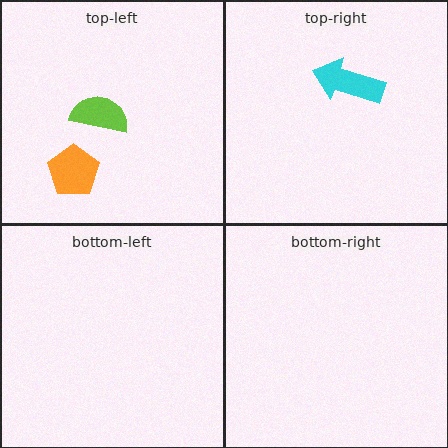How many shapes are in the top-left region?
2.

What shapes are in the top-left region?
The orange pentagon, the lime semicircle.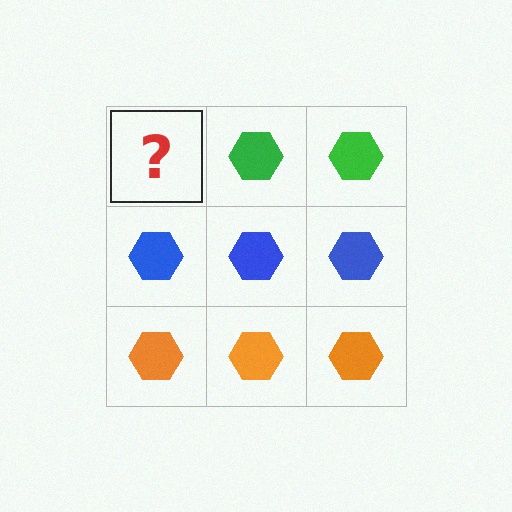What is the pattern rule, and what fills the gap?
The rule is that each row has a consistent color. The gap should be filled with a green hexagon.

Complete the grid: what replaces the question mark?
The question mark should be replaced with a green hexagon.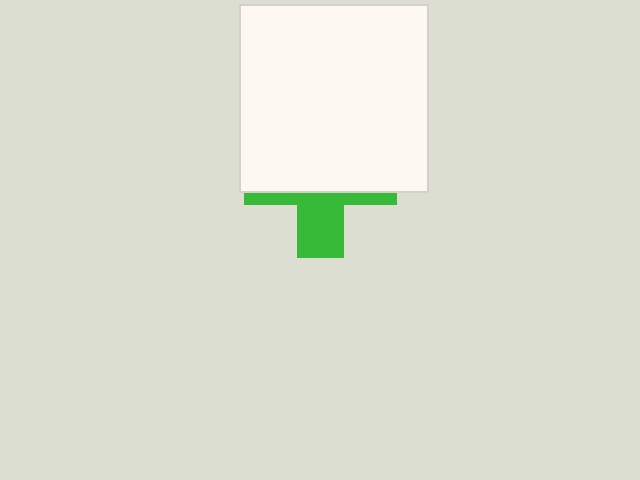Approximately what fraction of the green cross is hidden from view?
Roughly 65% of the green cross is hidden behind the white square.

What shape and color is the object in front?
The object in front is a white square.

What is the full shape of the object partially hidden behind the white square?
The partially hidden object is a green cross.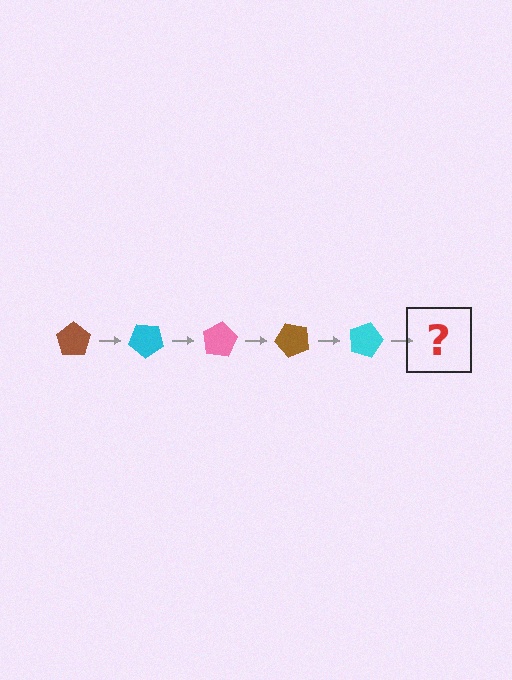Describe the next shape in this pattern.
It should be a pink pentagon, rotated 200 degrees from the start.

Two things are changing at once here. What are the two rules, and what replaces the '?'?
The two rules are that it rotates 40 degrees each step and the color cycles through brown, cyan, and pink. The '?' should be a pink pentagon, rotated 200 degrees from the start.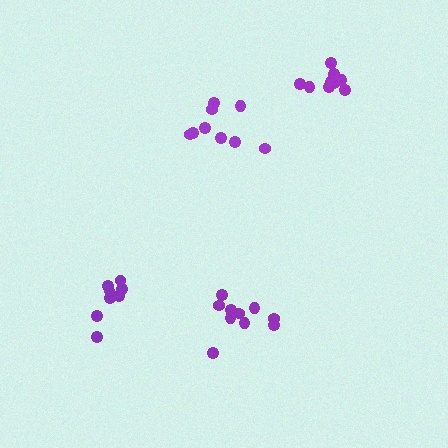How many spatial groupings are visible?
There are 4 spatial groupings.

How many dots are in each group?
Group 1: 8 dots, Group 2: 9 dots, Group 3: 9 dots, Group 4: 10 dots (36 total).